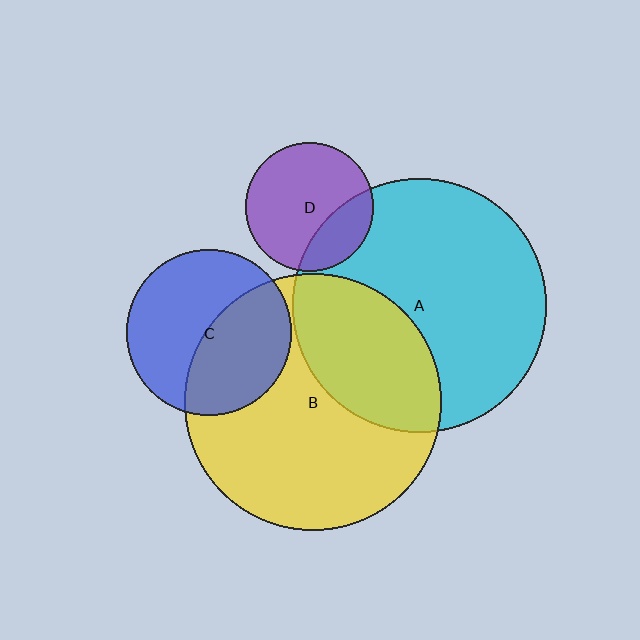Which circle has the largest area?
Circle B (yellow).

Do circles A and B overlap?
Yes.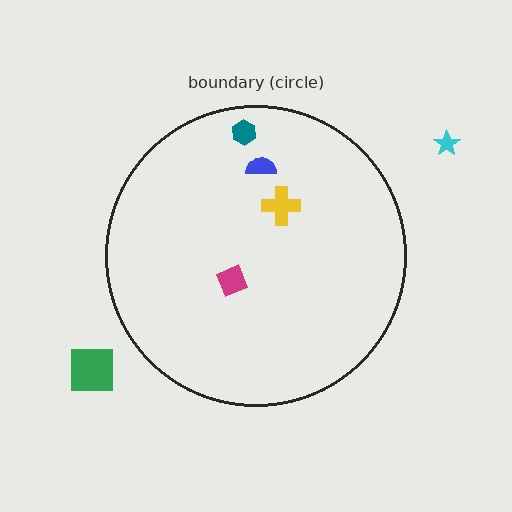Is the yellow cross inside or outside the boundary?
Inside.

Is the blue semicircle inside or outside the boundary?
Inside.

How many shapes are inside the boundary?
4 inside, 2 outside.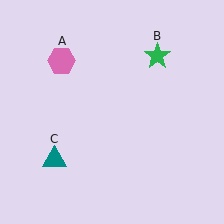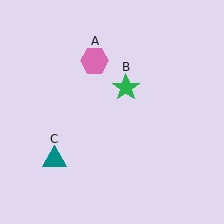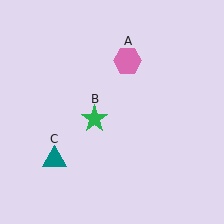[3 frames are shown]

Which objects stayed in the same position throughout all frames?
Teal triangle (object C) remained stationary.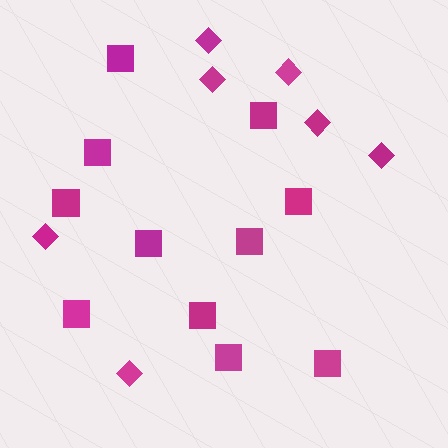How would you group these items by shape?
There are 2 groups: one group of diamonds (7) and one group of squares (11).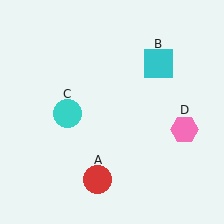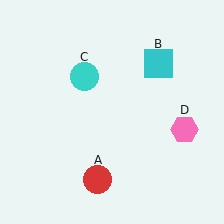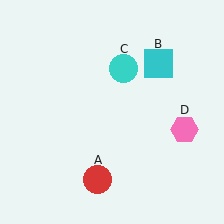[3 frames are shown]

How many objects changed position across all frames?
1 object changed position: cyan circle (object C).